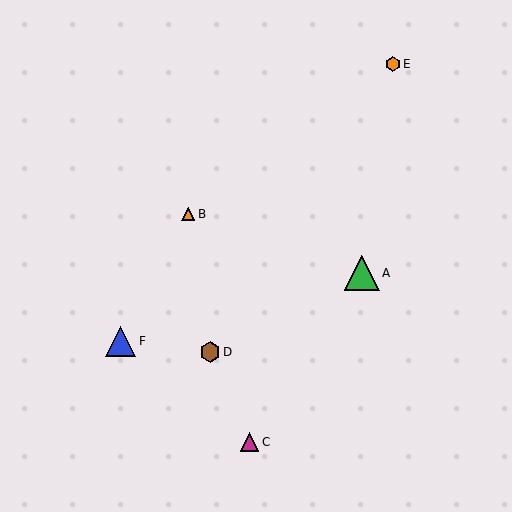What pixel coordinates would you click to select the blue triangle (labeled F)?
Click at (121, 341) to select the blue triangle F.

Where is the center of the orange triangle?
The center of the orange triangle is at (188, 214).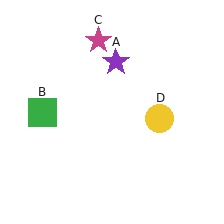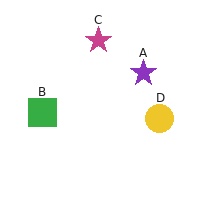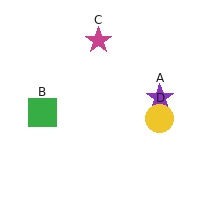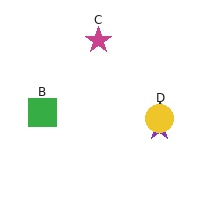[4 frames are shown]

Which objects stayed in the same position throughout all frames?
Green square (object B) and magenta star (object C) and yellow circle (object D) remained stationary.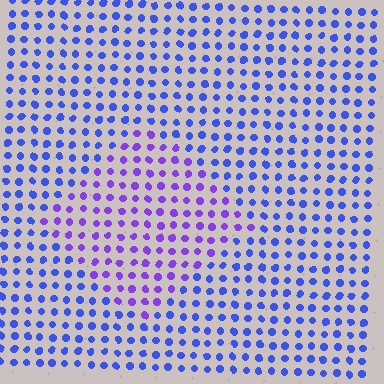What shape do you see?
I see a diamond.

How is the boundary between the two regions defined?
The boundary is defined purely by a slight shift in hue (about 36 degrees). Spacing, size, and orientation are identical on both sides.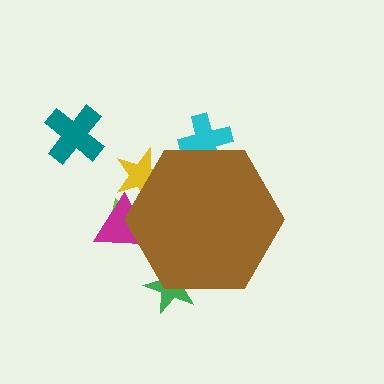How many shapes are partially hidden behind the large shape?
5 shapes are partially hidden.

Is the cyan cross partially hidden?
Yes, the cyan cross is partially hidden behind the brown hexagon.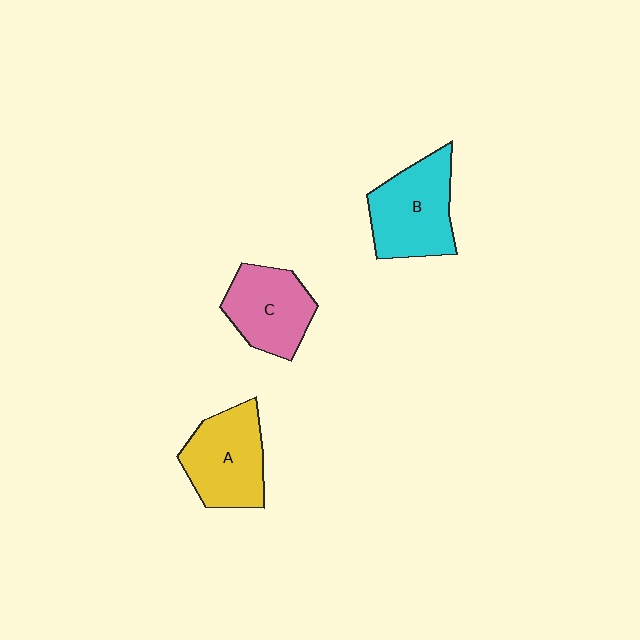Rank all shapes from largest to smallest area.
From largest to smallest: B (cyan), A (yellow), C (pink).